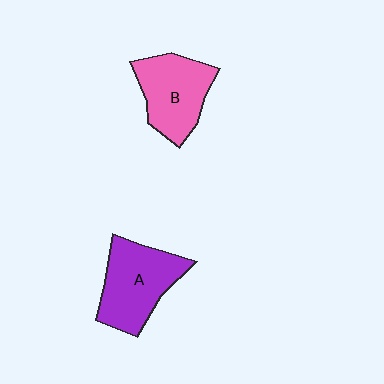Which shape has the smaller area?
Shape B (pink).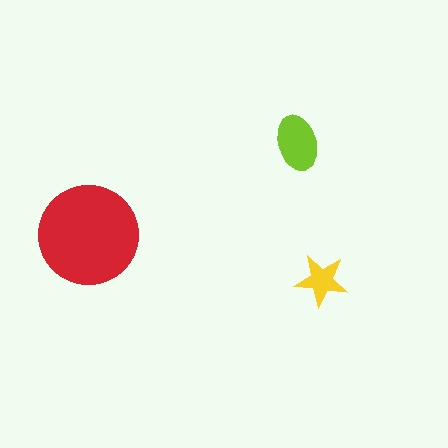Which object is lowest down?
The yellow star is bottommost.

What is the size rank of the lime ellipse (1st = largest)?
2nd.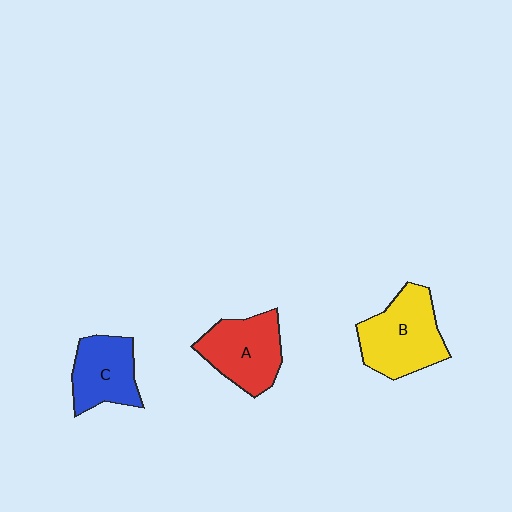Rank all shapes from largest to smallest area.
From largest to smallest: B (yellow), A (red), C (blue).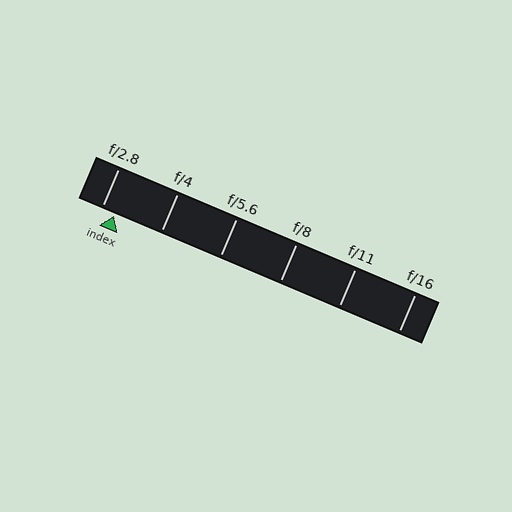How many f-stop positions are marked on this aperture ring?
There are 6 f-stop positions marked.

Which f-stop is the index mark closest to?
The index mark is closest to f/2.8.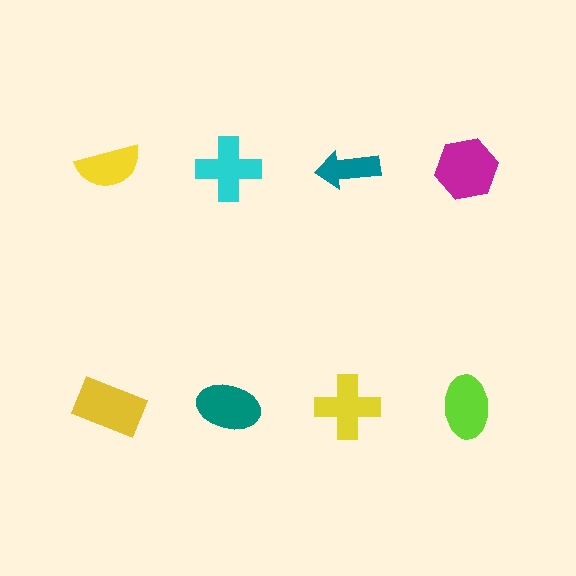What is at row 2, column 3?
A yellow cross.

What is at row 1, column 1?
A yellow semicircle.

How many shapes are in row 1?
4 shapes.